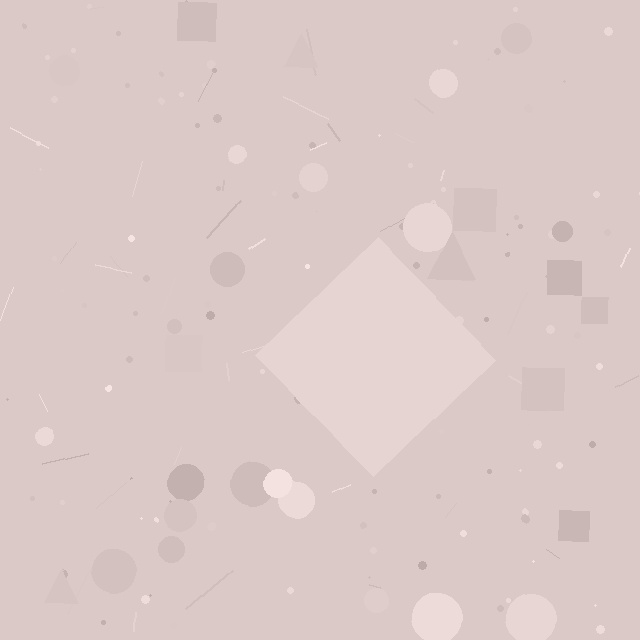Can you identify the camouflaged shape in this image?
The camouflaged shape is a diamond.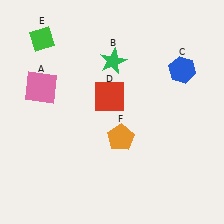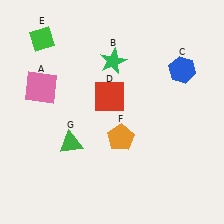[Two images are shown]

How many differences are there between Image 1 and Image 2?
There is 1 difference between the two images.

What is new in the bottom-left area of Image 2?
A green triangle (G) was added in the bottom-left area of Image 2.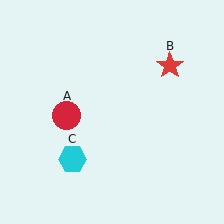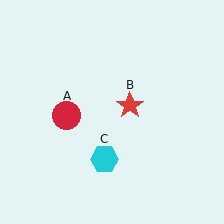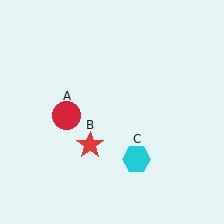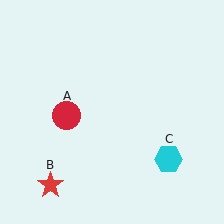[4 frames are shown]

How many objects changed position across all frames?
2 objects changed position: red star (object B), cyan hexagon (object C).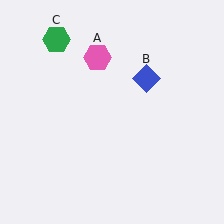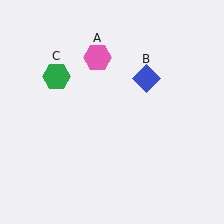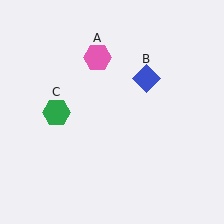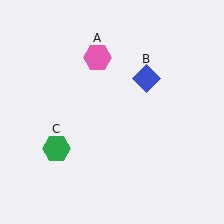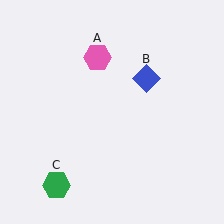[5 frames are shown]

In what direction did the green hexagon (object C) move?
The green hexagon (object C) moved down.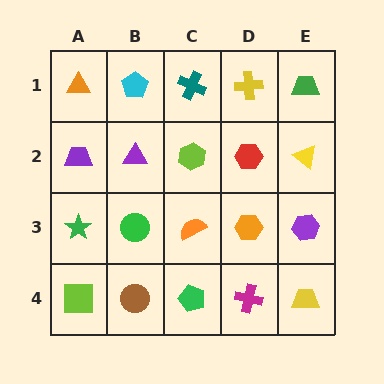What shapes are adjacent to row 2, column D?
A yellow cross (row 1, column D), an orange hexagon (row 3, column D), a lime hexagon (row 2, column C), a yellow triangle (row 2, column E).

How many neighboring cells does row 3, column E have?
3.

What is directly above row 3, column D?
A red hexagon.